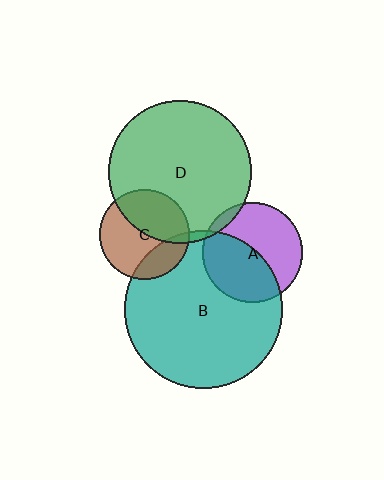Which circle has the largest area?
Circle B (teal).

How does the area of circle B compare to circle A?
Approximately 2.5 times.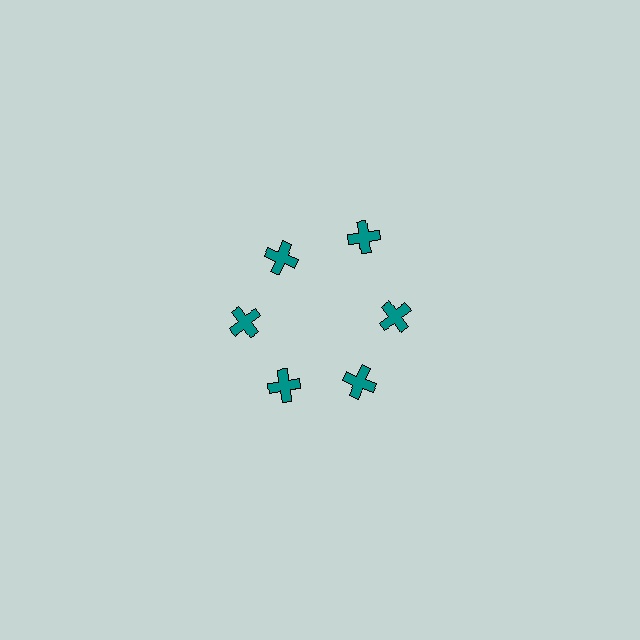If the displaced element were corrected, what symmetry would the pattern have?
It would have 6-fold rotational symmetry — the pattern would map onto itself every 60 degrees.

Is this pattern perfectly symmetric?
No. The 6 teal crosses are arranged in a ring, but one element near the 1 o'clock position is pushed outward from the center, breaking the 6-fold rotational symmetry.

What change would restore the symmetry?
The symmetry would be restored by moving it inward, back onto the ring so that all 6 crosses sit at equal angles and equal distance from the center.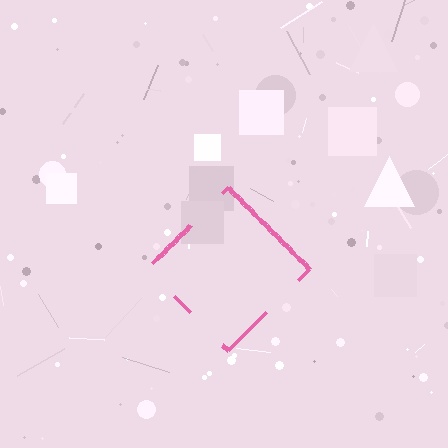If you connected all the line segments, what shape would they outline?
They would outline a diamond.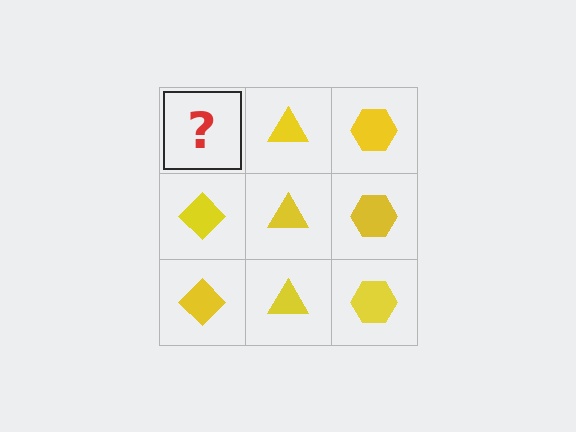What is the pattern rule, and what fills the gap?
The rule is that each column has a consistent shape. The gap should be filled with a yellow diamond.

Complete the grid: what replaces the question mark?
The question mark should be replaced with a yellow diamond.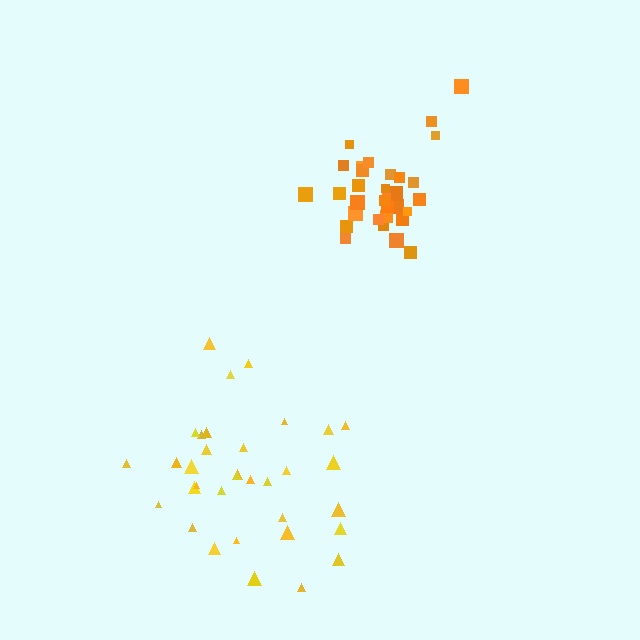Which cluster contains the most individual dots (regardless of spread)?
Orange (34).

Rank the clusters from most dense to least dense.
orange, yellow.